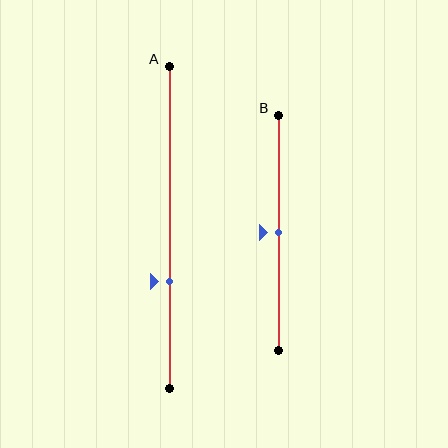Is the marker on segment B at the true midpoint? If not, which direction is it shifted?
Yes, the marker on segment B is at the true midpoint.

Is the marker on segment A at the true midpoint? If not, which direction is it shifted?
No, the marker on segment A is shifted downward by about 17% of the segment length.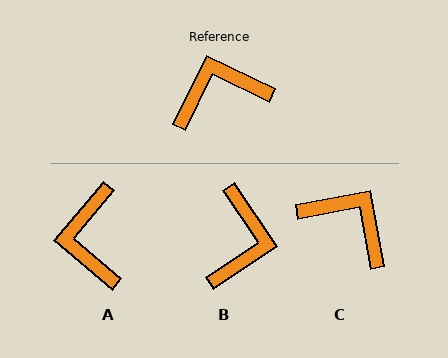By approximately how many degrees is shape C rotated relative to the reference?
Approximately 54 degrees clockwise.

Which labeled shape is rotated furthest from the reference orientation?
B, about 120 degrees away.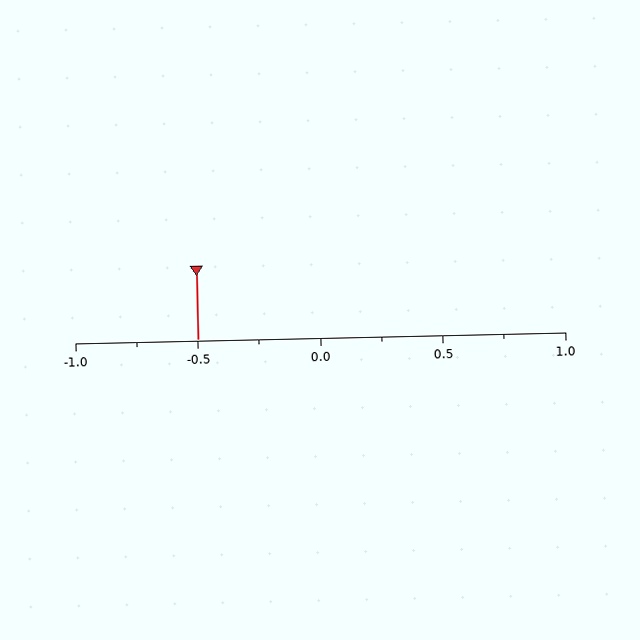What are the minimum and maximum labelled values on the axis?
The axis runs from -1.0 to 1.0.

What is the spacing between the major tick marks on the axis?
The major ticks are spaced 0.5 apart.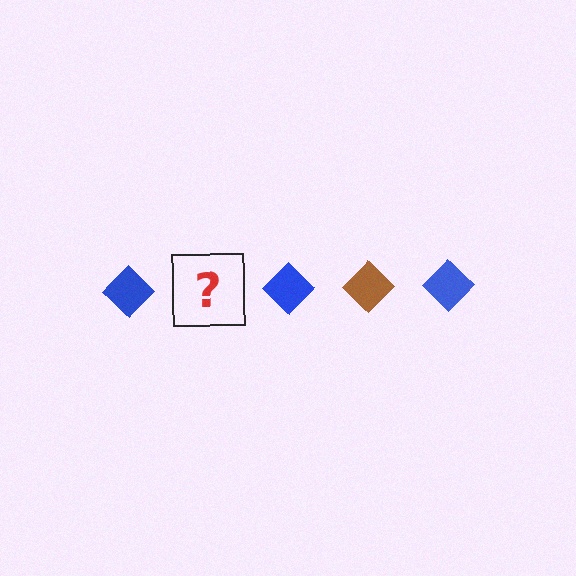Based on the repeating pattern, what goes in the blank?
The blank should be a brown diamond.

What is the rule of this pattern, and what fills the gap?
The rule is that the pattern cycles through blue, brown diamonds. The gap should be filled with a brown diamond.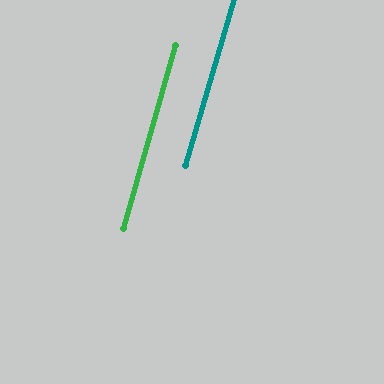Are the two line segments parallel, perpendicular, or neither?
Parallel — their directions differ by only 0.4°.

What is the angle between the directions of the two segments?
Approximately 0 degrees.